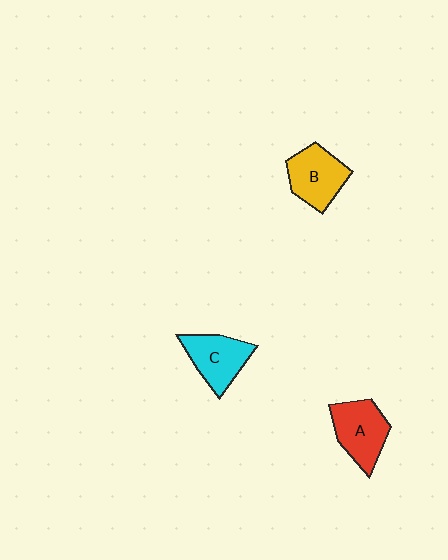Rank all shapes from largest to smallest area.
From largest to smallest: A (red), B (yellow), C (cyan).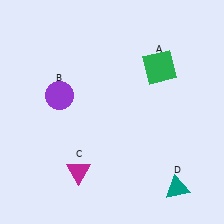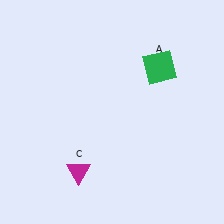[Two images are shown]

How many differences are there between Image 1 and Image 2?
There are 2 differences between the two images.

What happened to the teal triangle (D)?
The teal triangle (D) was removed in Image 2. It was in the bottom-right area of Image 1.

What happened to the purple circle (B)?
The purple circle (B) was removed in Image 2. It was in the top-left area of Image 1.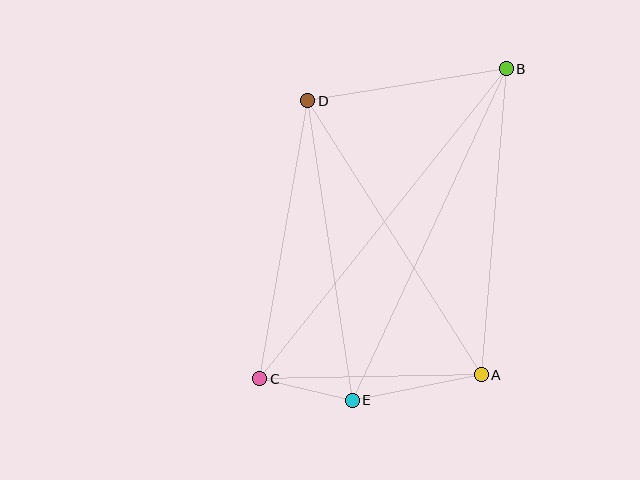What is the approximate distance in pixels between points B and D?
The distance between B and D is approximately 201 pixels.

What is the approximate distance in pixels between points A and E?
The distance between A and E is approximately 131 pixels.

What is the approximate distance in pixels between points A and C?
The distance between A and C is approximately 221 pixels.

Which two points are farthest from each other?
Points B and C are farthest from each other.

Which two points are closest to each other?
Points C and E are closest to each other.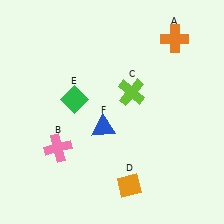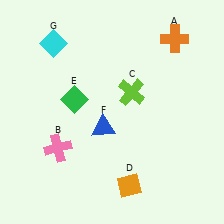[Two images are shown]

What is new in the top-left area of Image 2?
A cyan diamond (G) was added in the top-left area of Image 2.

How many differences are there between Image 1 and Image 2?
There is 1 difference between the two images.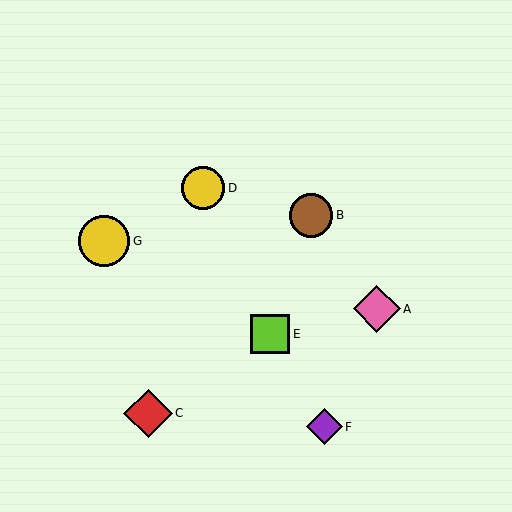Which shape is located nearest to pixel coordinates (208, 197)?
The yellow circle (labeled D) at (203, 188) is nearest to that location.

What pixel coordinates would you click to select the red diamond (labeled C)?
Click at (148, 413) to select the red diamond C.